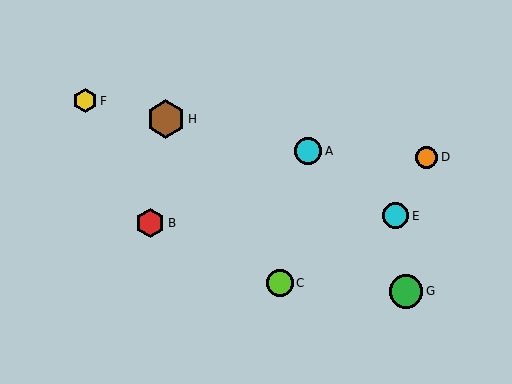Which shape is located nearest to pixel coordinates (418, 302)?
The green circle (labeled G) at (406, 291) is nearest to that location.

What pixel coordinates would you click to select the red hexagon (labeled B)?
Click at (150, 223) to select the red hexagon B.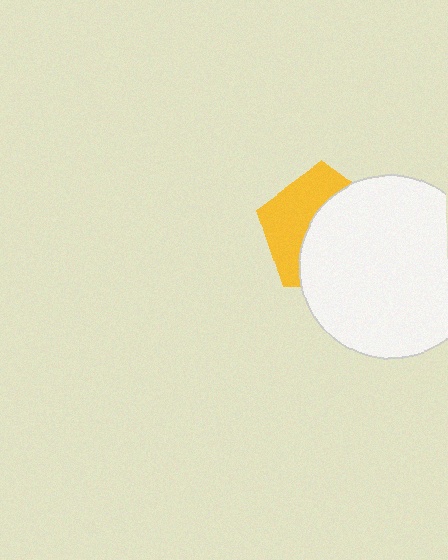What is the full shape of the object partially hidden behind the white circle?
The partially hidden object is a yellow pentagon.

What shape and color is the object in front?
The object in front is a white circle.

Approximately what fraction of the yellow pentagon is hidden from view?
Roughly 58% of the yellow pentagon is hidden behind the white circle.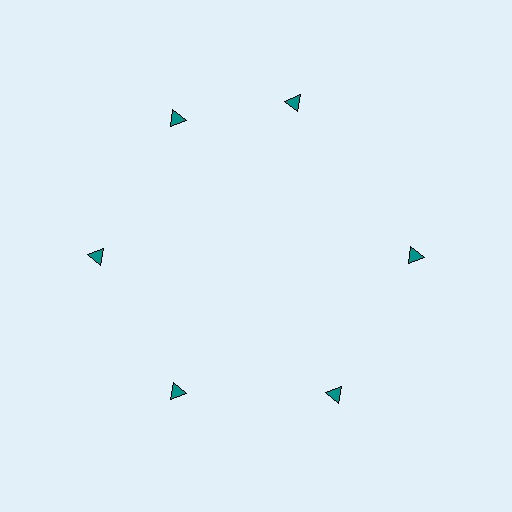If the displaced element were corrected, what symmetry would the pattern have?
It would have 6-fold rotational symmetry — the pattern would map onto itself every 60 degrees.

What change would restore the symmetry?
The symmetry would be restored by rotating it back into even spacing with its neighbors so that all 6 triangles sit at equal angles and equal distance from the center.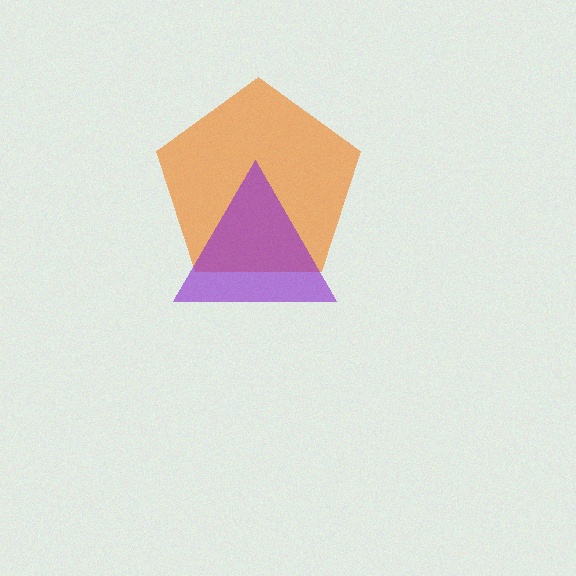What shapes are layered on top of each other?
The layered shapes are: an orange pentagon, a purple triangle.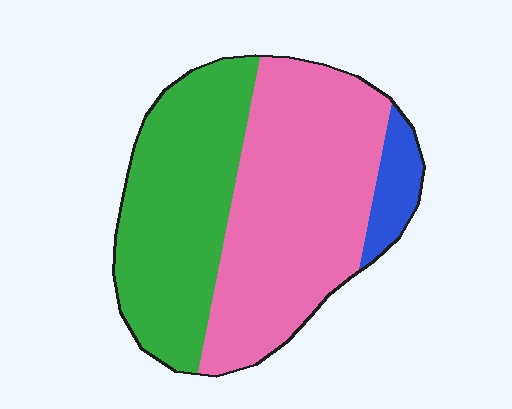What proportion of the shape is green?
Green takes up about two fifths (2/5) of the shape.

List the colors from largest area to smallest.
From largest to smallest: pink, green, blue.